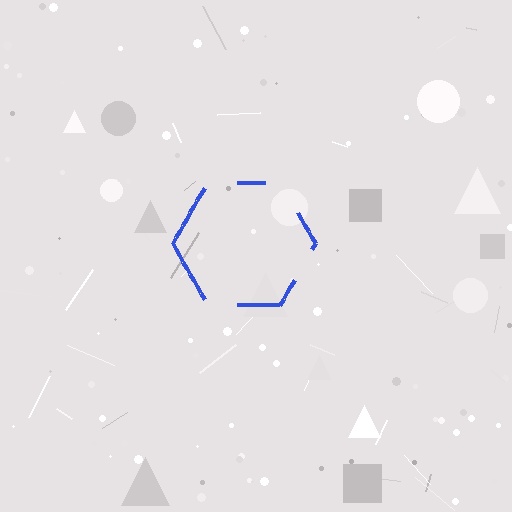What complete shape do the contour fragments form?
The contour fragments form a hexagon.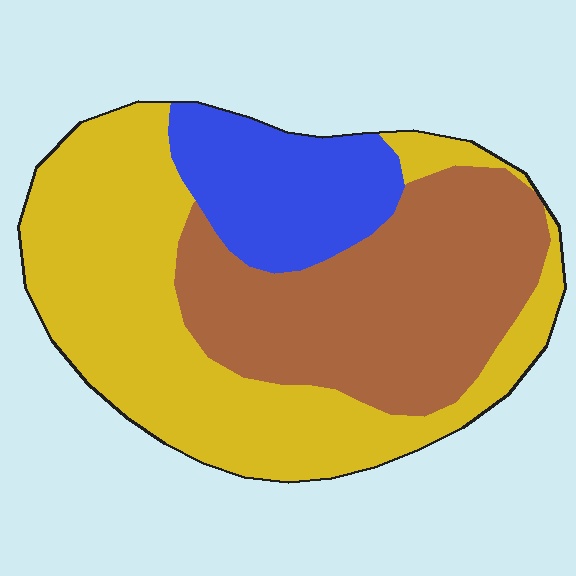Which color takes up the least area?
Blue, at roughly 15%.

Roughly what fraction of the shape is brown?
Brown takes up about three eighths (3/8) of the shape.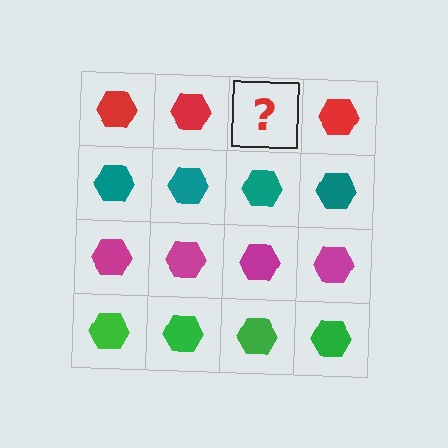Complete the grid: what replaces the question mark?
The question mark should be replaced with a red hexagon.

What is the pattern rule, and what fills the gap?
The rule is that each row has a consistent color. The gap should be filled with a red hexagon.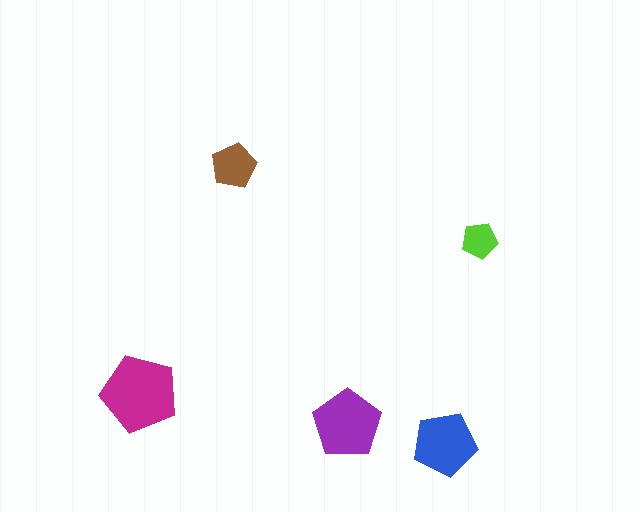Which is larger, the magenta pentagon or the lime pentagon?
The magenta one.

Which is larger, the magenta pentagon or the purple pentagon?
The magenta one.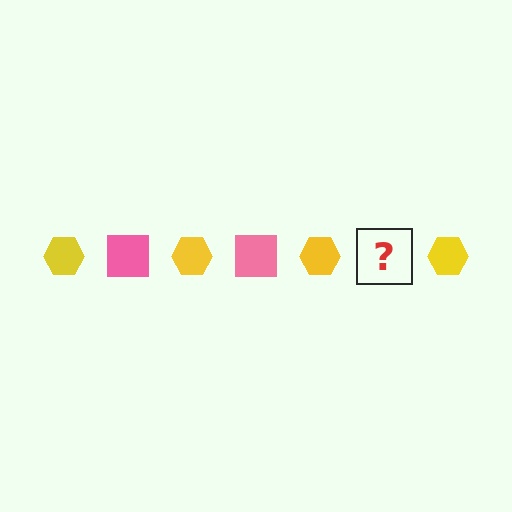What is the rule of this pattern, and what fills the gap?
The rule is that the pattern alternates between yellow hexagon and pink square. The gap should be filled with a pink square.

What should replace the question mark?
The question mark should be replaced with a pink square.